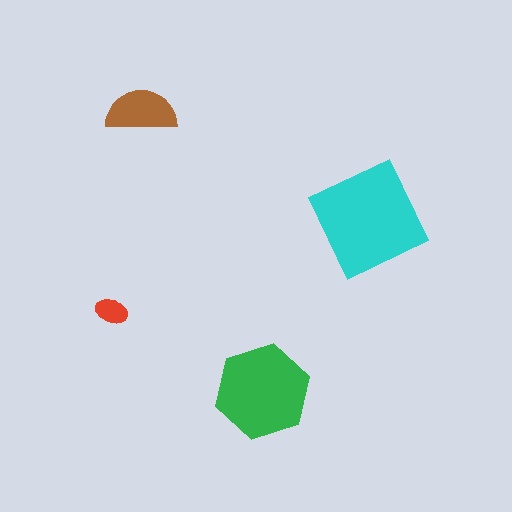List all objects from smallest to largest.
The red ellipse, the brown semicircle, the green hexagon, the cyan diamond.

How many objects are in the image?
There are 4 objects in the image.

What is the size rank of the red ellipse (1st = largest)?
4th.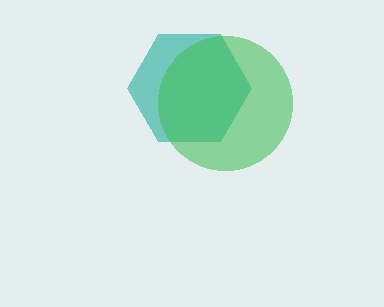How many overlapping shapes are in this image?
There are 2 overlapping shapes in the image.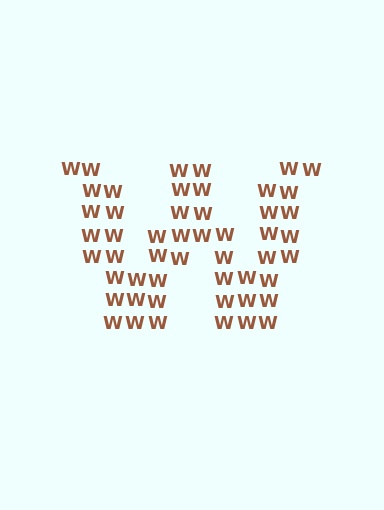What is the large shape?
The large shape is the letter W.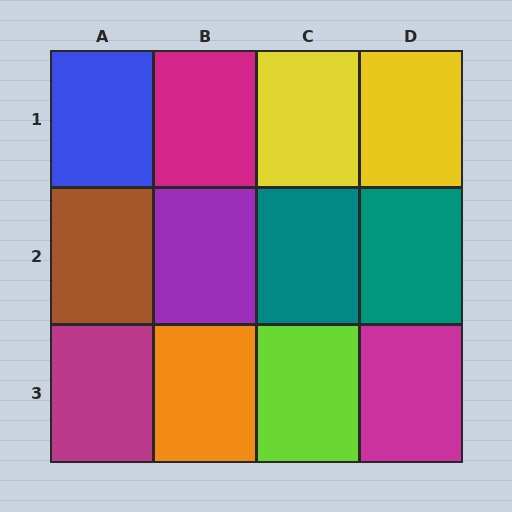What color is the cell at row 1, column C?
Yellow.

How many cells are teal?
2 cells are teal.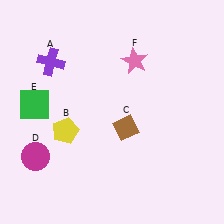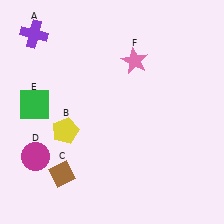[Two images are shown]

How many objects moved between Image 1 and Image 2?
2 objects moved between the two images.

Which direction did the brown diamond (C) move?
The brown diamond (C) moved left.